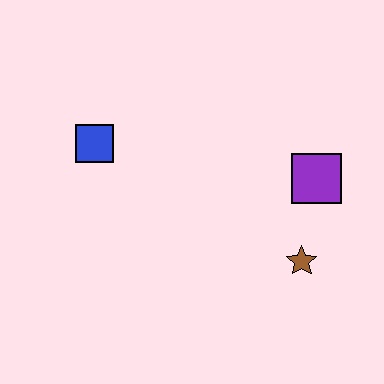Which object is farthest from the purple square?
The blue square is farthest from the purple square.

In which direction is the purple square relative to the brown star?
The purple square is above the brown star.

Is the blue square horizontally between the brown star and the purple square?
No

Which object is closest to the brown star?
The purple square is closest to the brown star.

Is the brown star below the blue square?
Yes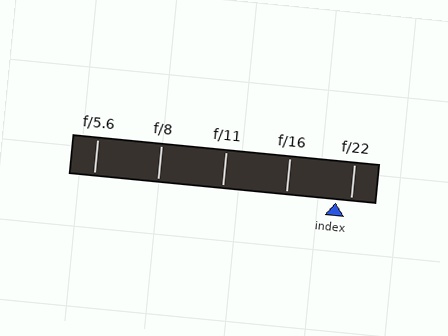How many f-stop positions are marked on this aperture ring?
There are 5 f-stop positions marked.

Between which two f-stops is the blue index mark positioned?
The index mark is between f/16 and f/22.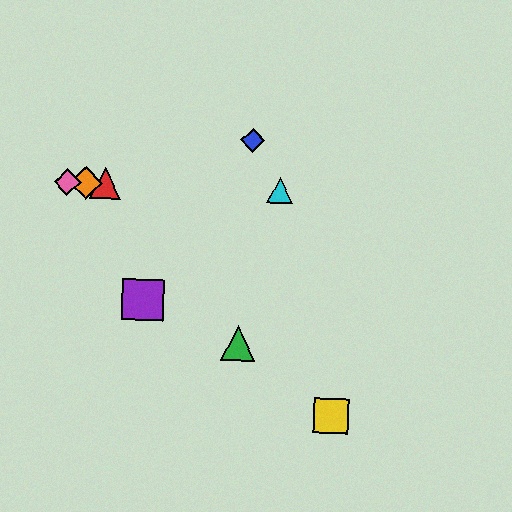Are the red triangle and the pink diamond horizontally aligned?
Yes, both are at y≈184.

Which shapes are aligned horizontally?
The red triangle, the orange diamond, the cyan triangle, the pink diamond are aligned horizontally.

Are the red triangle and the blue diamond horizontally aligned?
No, the red triangle is at y≈184 and the blue diamond is at y≈141.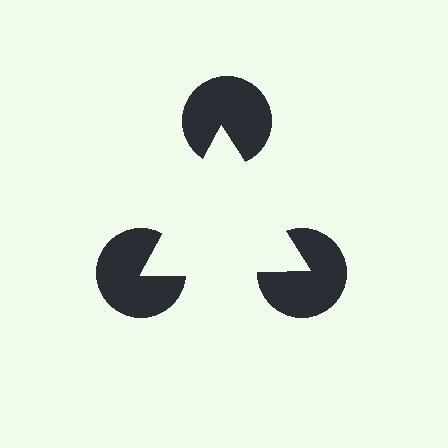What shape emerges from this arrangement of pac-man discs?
An illusory triangle — its edges are inferred from the aligned wedge cuts in the pac-man discs, not physically drawn.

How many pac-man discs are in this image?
There are 3 — one at each vertex of the illusory triangle.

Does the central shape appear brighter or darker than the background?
It typically appears slightly brighter than the background, even though no actual brightness change is drawn.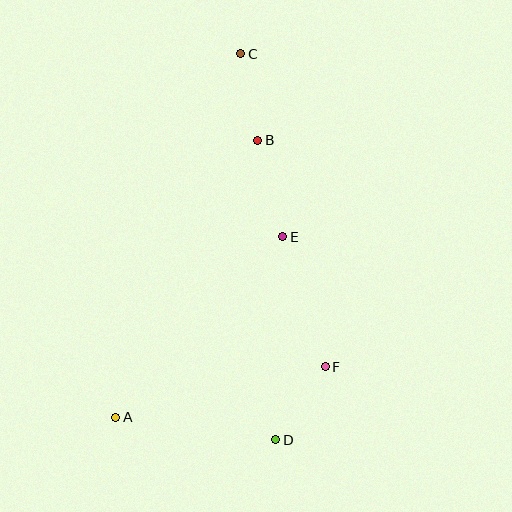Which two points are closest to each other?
Points B and C are closest to each other.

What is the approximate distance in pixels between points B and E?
The distance between B and E is approximately 99 pixels.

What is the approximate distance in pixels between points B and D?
The distance between B and D is approximately 300 pixels.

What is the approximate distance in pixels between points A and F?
The distance between A and F is approximately 215 pixels.